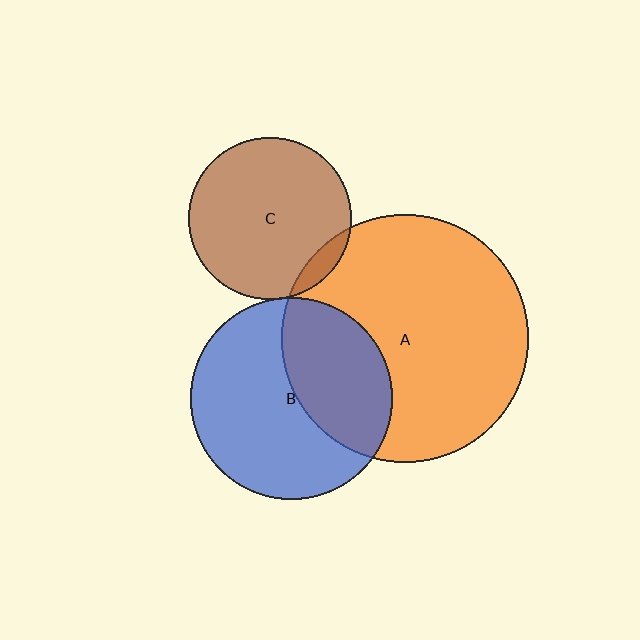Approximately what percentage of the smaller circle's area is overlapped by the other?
Approximately 5%.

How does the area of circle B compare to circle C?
Approximately 1.5 times.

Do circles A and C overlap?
Yes.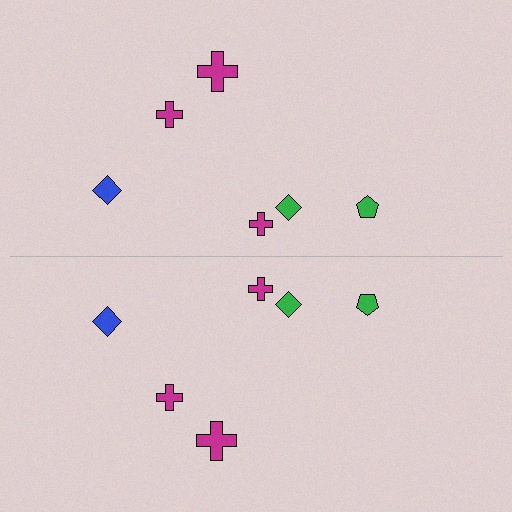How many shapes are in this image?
There are 12 shapes in this image.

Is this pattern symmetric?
Yes, this pattern has bilateral (reflection) symmetry.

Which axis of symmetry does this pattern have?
The pattern has a horizontal axis of symmetry running through the center of the image.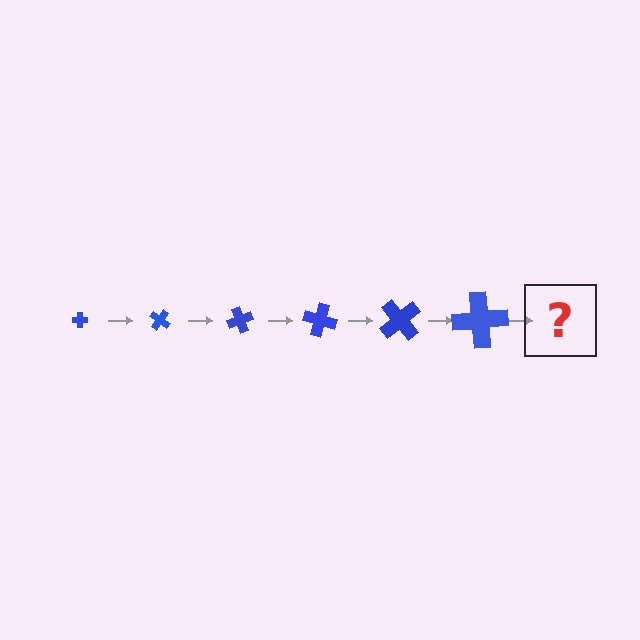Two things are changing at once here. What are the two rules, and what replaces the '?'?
The two rules are that the cross grows larger each step and it rotates 35 degrees each step. The '?' should be a cross, larger than the previous one and rotated 210 degrees from the start.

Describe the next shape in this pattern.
It should be a cross, larger than the previous one and rotated 210 degrees from the start.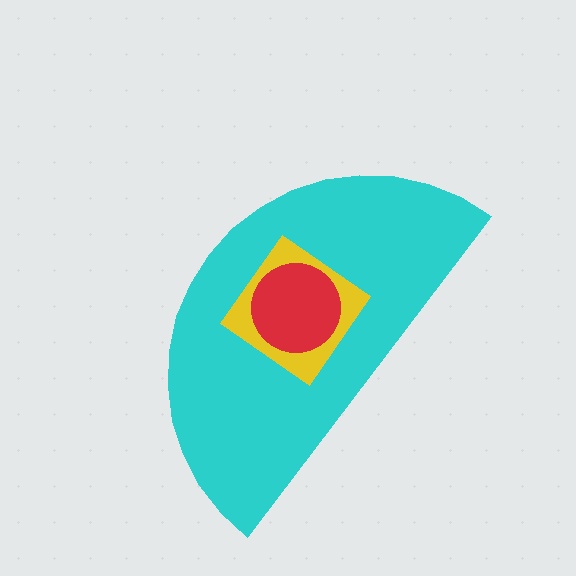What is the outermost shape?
The cyan semicircle.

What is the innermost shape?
The red circle.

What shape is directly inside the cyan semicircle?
The yellow diamond.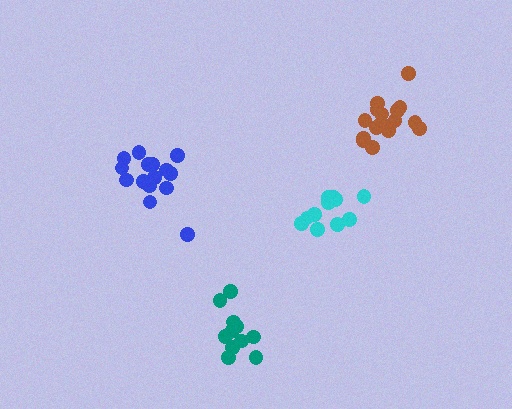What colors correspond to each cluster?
The clusters are colored: blue, brown, teal, cyan.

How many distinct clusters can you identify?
There are 4 distinct clusters.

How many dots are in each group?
Group 1: 16 dots, Group 2: 17 dots, Group 3: 13 dots, Group 4: 11 dots (57 total).